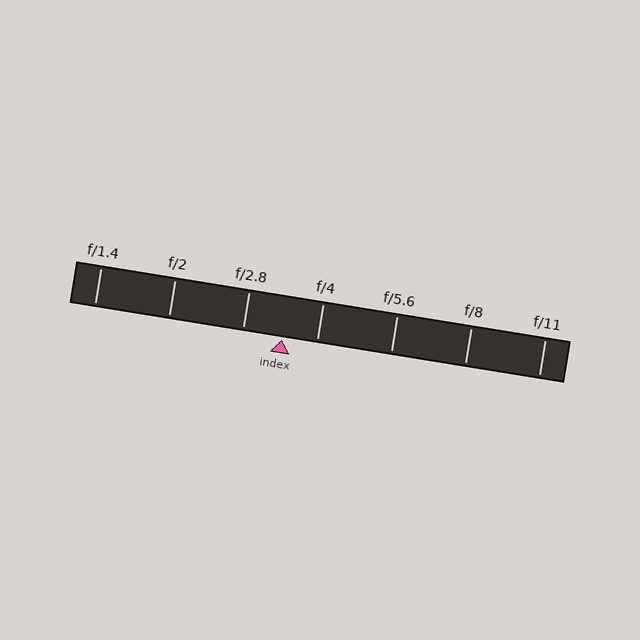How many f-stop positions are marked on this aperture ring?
There are 7 f-stop positions marked.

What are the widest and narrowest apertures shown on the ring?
The widest aperture shown is f/1.4 and the narrowest is f/11.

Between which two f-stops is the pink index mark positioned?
The index mark is between f/2.8 and f/4.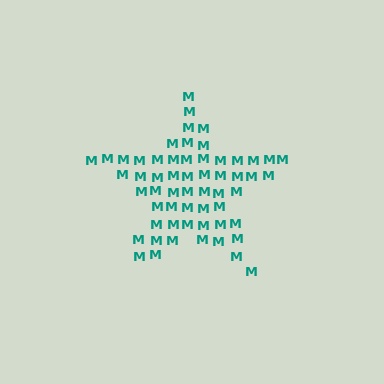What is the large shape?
The large shape is a star.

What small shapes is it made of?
It is made of small letter M's.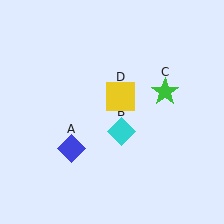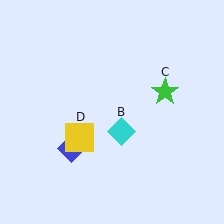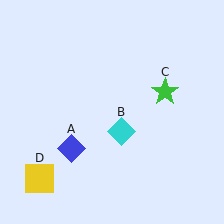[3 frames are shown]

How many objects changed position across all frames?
1 object changed position: yellow square (object D).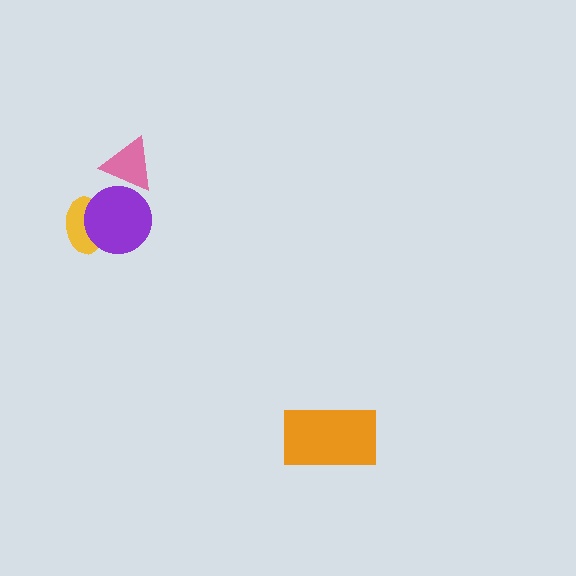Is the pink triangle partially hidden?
Yes, it is partially covered by another shape.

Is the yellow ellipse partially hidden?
Yes, it is partially covered by another shape.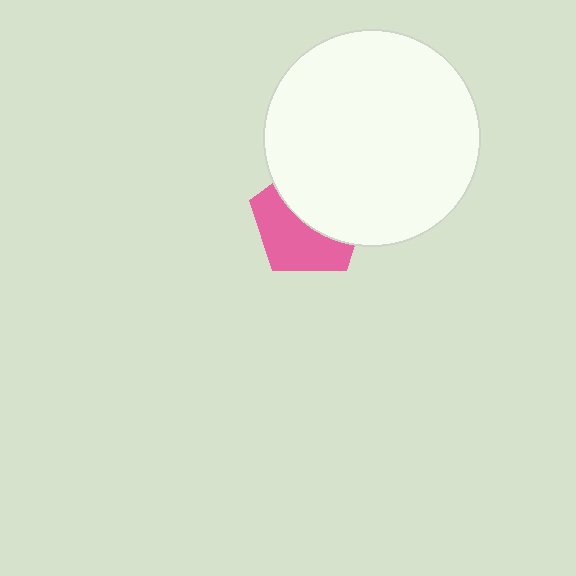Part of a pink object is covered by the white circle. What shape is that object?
It is a pentagon.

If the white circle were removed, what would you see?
You would see the complete pink pentagon.